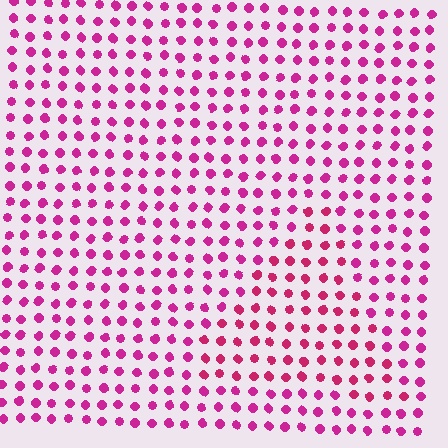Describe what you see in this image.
The image is filled with small magenta elements in a uniform arrangement. A triangle-shaped region is visible where the elements are tinted to a slightly different hue, forming a subtle color boundary.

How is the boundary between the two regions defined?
The boundary is defined purely by a slight shift in hue (about 16 degrees). Spacing, size, and orientation are identical on both sides.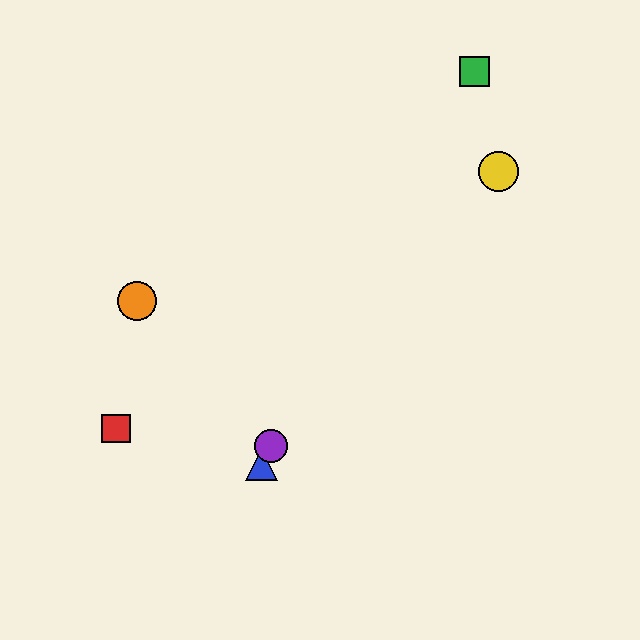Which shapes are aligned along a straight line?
The blue triangle, the green square, the purple circle are aligned along a straight line.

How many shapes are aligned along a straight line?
3 shapes (the blue triangle, the green square, the purple circle) are aligned along a straight line.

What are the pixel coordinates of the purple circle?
The purple circle is at (271, 446).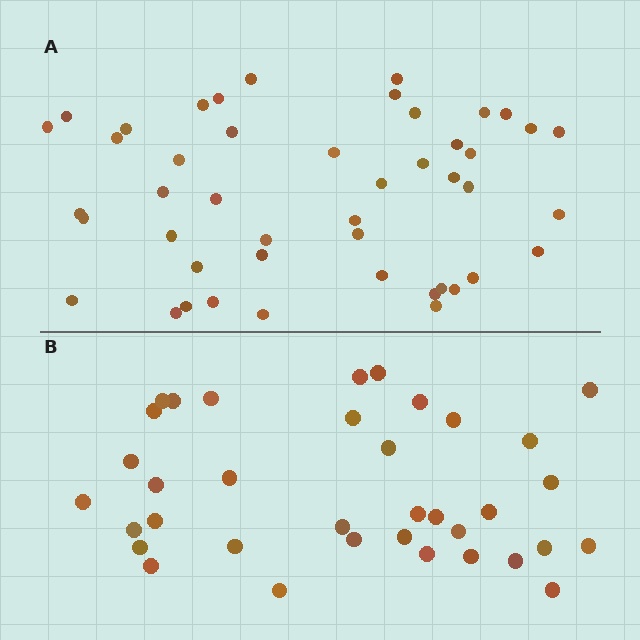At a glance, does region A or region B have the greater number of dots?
Region A (the top region) has more dots.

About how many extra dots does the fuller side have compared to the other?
Region A has roughly 10 or so more dots than region B.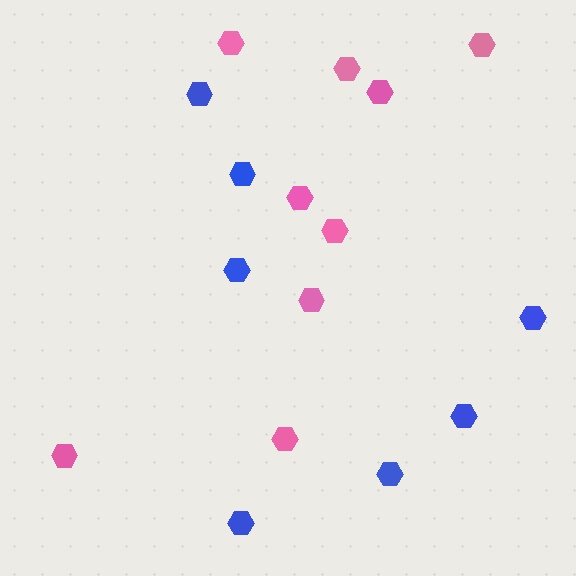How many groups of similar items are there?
There are 2 groups: one group of pink hexagons (9) and one group of blue hexagons (7).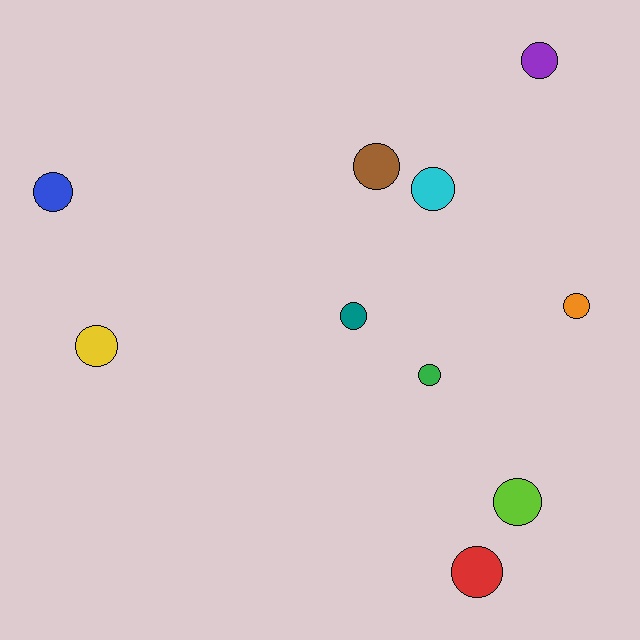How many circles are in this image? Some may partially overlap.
There are 10 circles.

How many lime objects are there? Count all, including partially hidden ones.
There is 1 lime object.